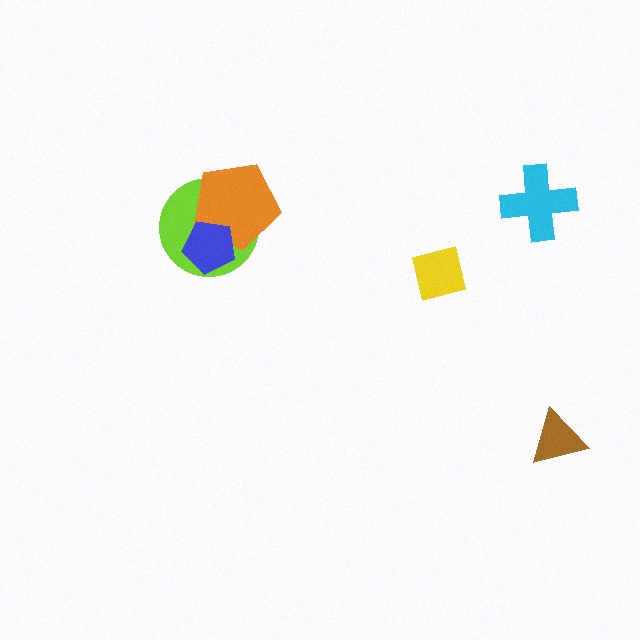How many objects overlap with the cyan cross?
0 objects overlap with the cyan cross.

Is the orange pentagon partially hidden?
Yes, it is partially covered by another shape.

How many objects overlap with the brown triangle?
0 objects overlap with the brown triangle.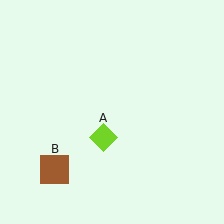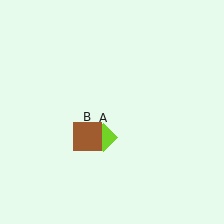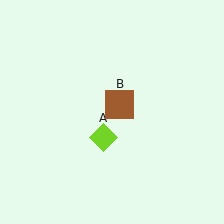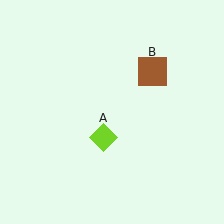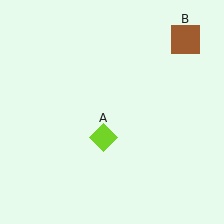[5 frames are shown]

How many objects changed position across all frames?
1 object changed position: brown square (object B).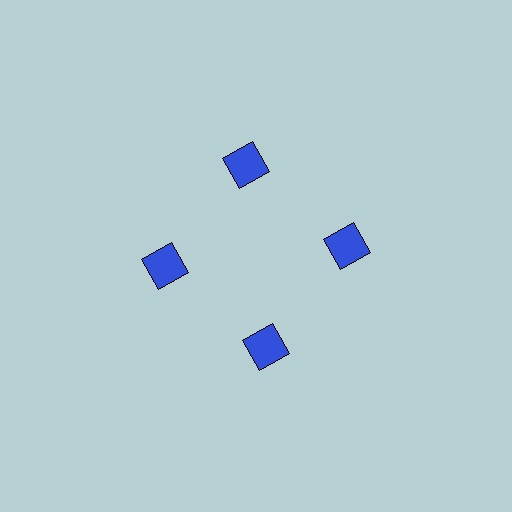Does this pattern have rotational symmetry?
Yes, this pattern has 4-fold rotational symmetry. It looks the same after rotating 90 degrees around the center.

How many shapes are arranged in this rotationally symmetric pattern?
There are 4 shapes, arranged in 4 groups of 1.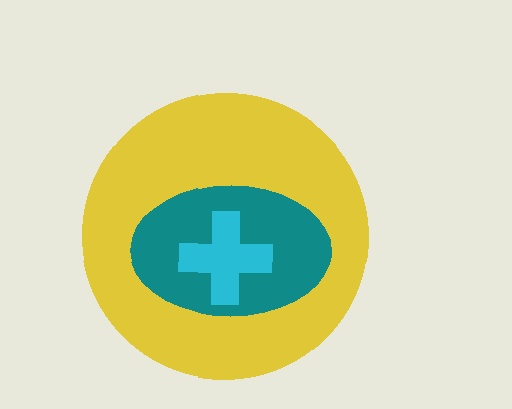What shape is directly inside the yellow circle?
The teal ellipse.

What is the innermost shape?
The cyan cross.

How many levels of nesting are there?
3.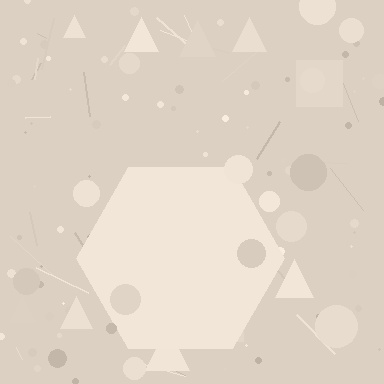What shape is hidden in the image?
A hexagon is hidden in the image.